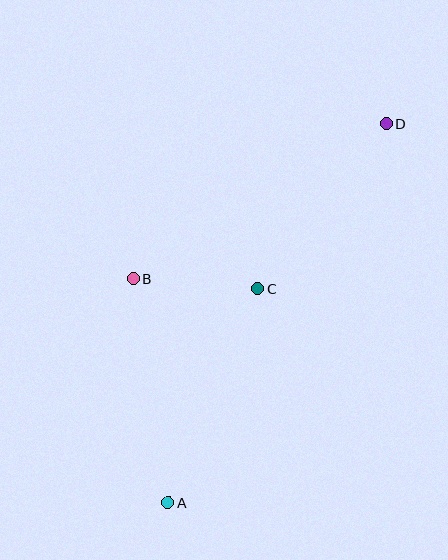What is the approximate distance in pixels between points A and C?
The distance between A and C is approximately 232 pixels.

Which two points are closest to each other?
Points B and C are closest to each other.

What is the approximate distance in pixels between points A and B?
The distance between A and B is approximately 226 pixels.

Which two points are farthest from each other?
Points A and D are farthest from each other.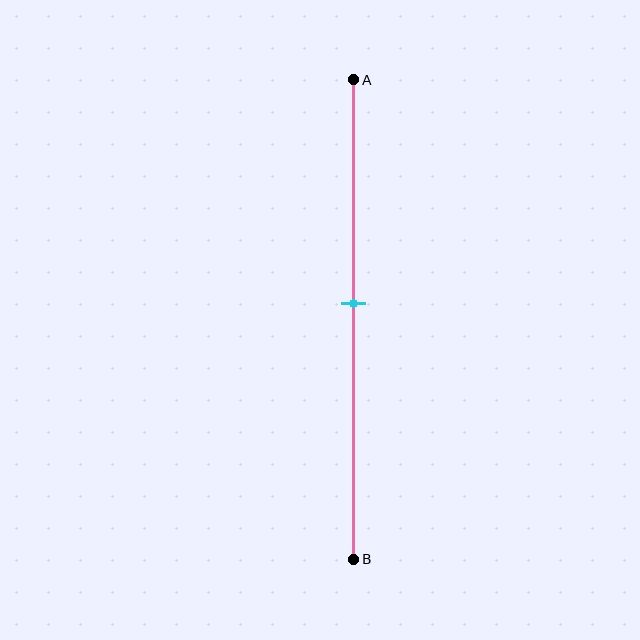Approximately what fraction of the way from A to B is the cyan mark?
The cyan mark is approximately 45% of the way from A to B.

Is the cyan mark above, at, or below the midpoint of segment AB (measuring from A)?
The cyan mark is above the midpoint of segment AB.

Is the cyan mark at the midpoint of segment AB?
No, the mark is at about 45% from A, not at the 50% midpoint.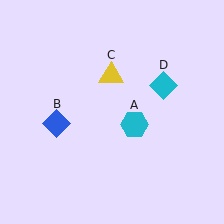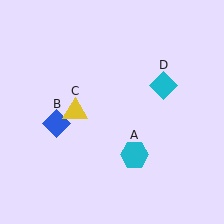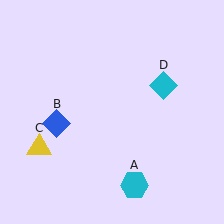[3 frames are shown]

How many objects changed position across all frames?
2 objects changed position: cyan hexagon (object A), yellow triangle (object C).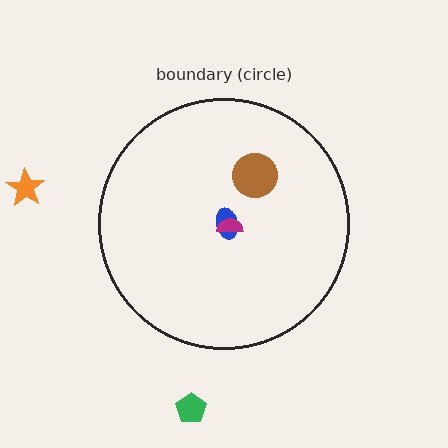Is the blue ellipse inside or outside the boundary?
Inside.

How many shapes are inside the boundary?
3 inside, 2 outside.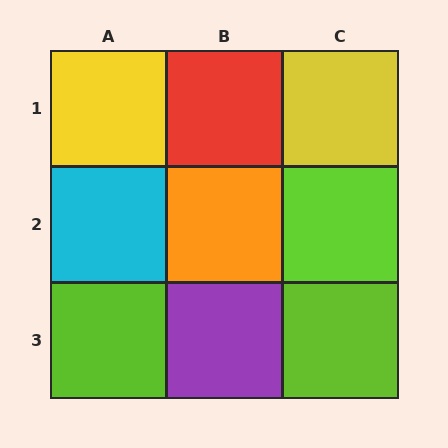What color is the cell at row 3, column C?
Lime.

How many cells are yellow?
2 cells are yellow.